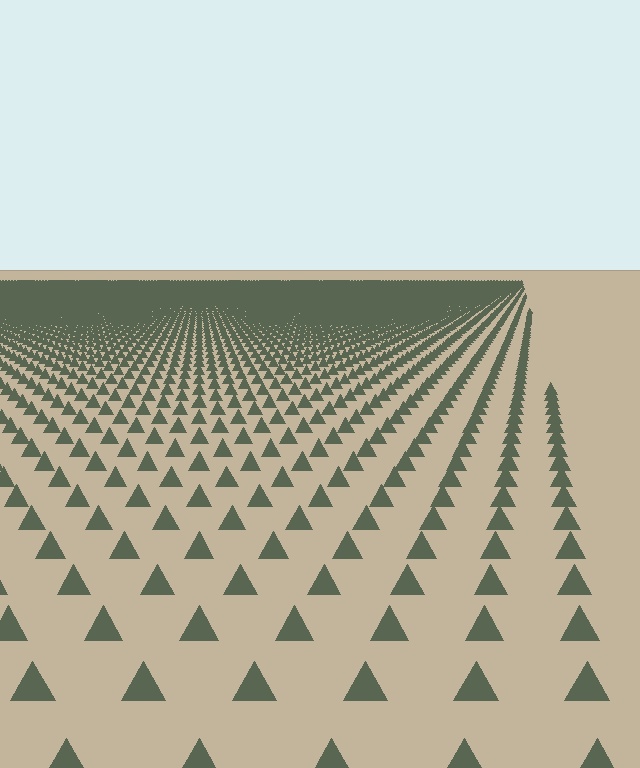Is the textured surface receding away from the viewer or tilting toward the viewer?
The surface is receding away from the viewer. Texture elements get smaller and denser toward the top.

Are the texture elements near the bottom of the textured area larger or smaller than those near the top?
Larger. Near the bottom, elements are closer to the viewer and appear at a bigger on-screen size.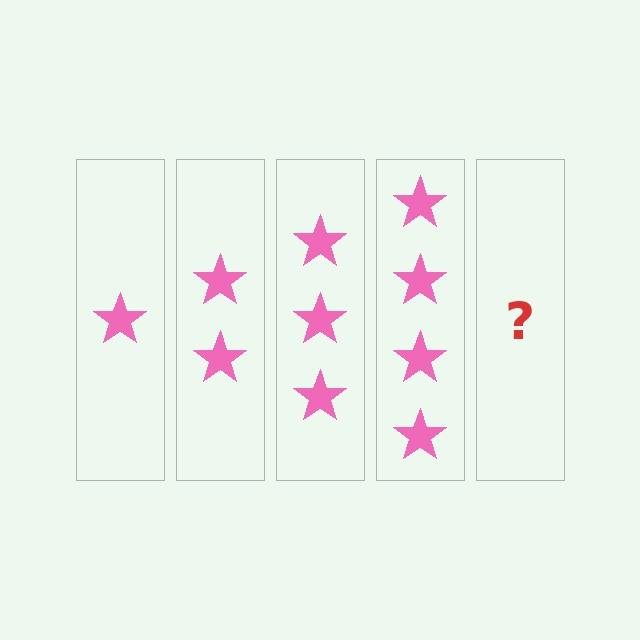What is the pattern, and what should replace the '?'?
The pattern is that each step adds one more star. The '?' should be 5 stars.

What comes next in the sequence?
The next element should be 5 stars.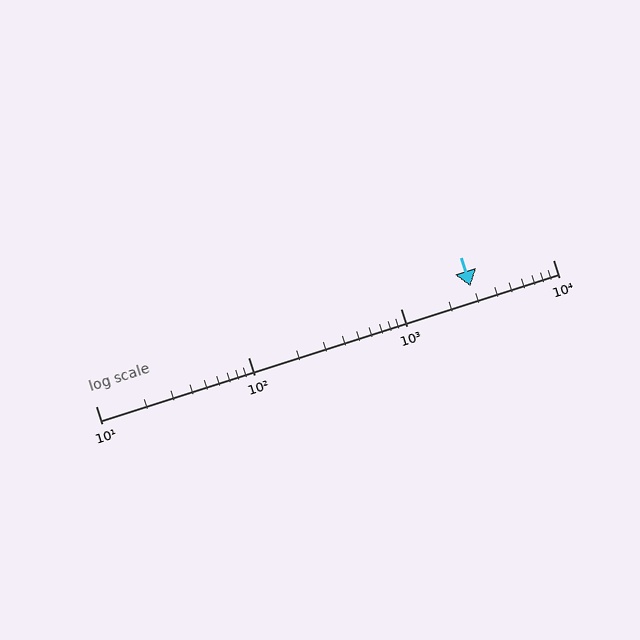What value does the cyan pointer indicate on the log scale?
The pointer indicates approximately 2900.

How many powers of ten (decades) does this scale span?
The scale spans 3 decades, from 10 to 10000.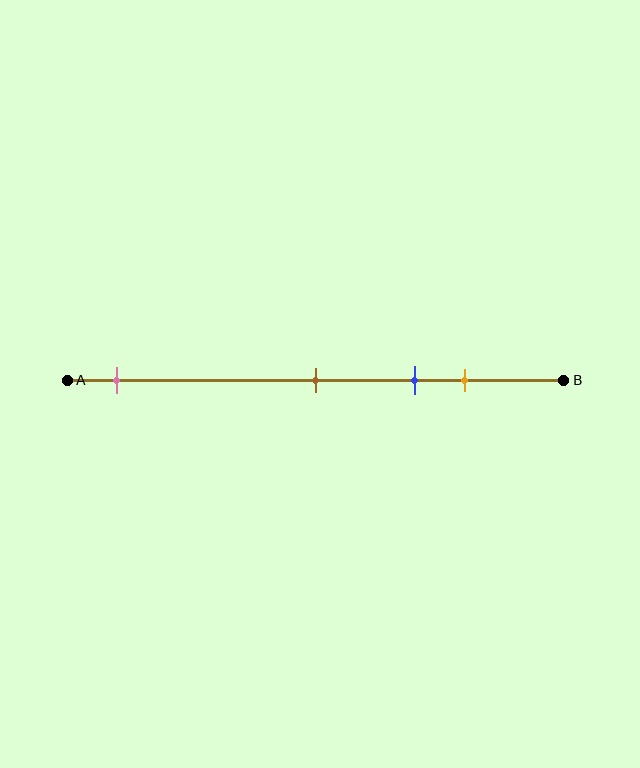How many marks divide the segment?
There are 4 marks dividing the segment.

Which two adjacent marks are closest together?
The blue and orange marks are the closest adjacent pair.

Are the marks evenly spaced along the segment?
No, the marks are not evenly spaced.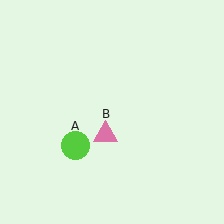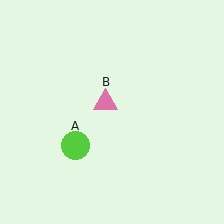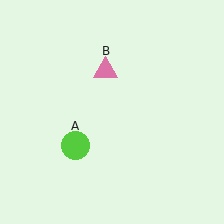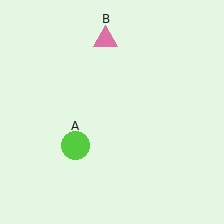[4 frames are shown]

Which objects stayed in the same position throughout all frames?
Lime circle (object A) remained stationary.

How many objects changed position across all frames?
1 object changed position: pink triangle (object B).